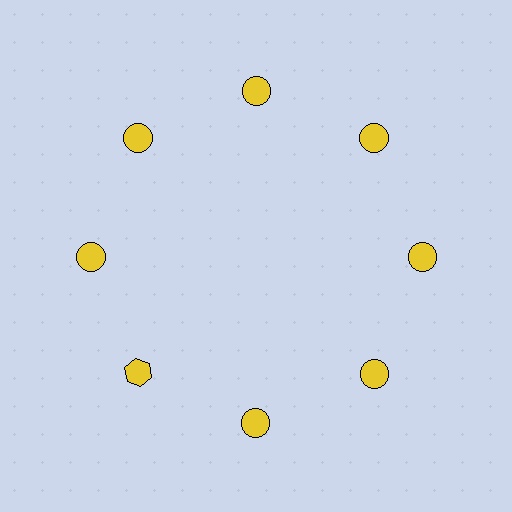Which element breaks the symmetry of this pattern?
The yellow hexagon at roughly the 8 o'clock position breaks the symmetry. All other shapes are yellow circles.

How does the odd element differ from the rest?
It has a different shape: hexagon instead of circle.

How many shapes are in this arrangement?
There are 8 shapes arranged in a ring pattern.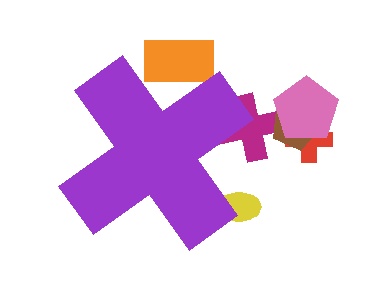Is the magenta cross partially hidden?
Yes, the magenta cross is partially hidden behind the purple cross.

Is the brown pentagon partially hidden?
No, the brown pentagon is fully visible.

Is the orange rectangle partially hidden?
Yes, the orange rectangle is partially hidden behind the purple cross.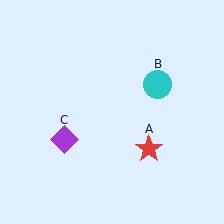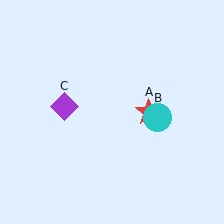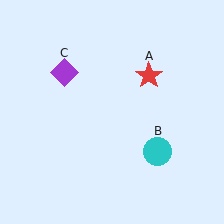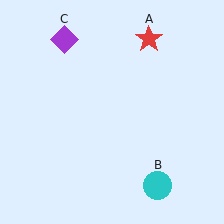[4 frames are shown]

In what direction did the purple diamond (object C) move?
The purple diamond (object C) moved up.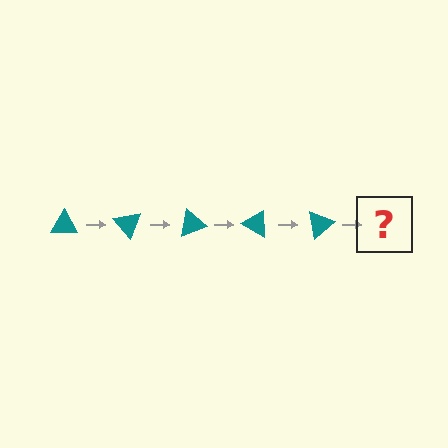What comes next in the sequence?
The next element should be a teal triangle rotated 250 degrees.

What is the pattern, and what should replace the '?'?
The pattern is that the triangle rotates 50 degrees each step. The '?' should be a teal triangle rotated 250 degrees.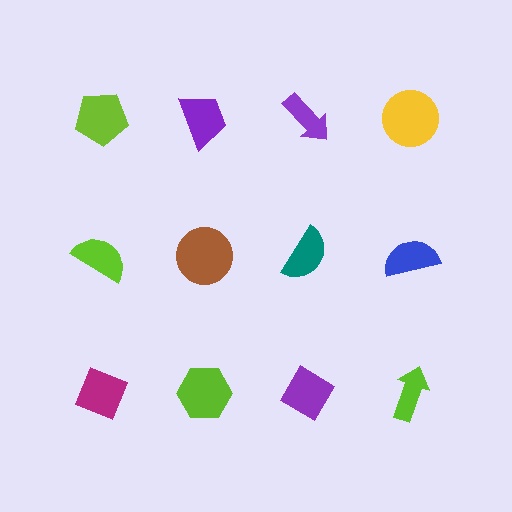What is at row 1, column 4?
A yellow circle.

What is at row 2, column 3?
A teal semicircle.